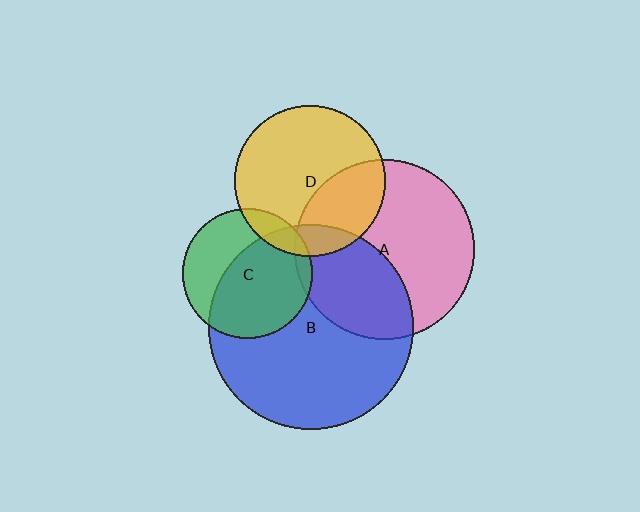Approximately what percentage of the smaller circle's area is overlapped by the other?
Approximately 35%.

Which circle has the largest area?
Circle B (blue).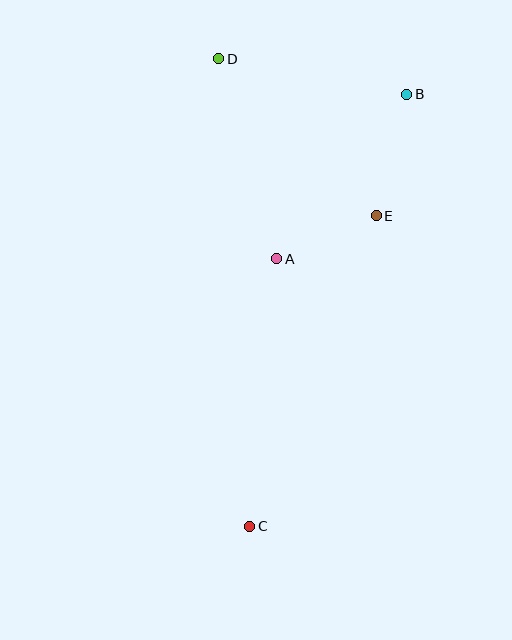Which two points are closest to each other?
Points A and E are closest to each other.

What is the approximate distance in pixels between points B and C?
The distance between B and C is approximately 459 pixels.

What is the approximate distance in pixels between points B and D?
The distance between B and D is approximately 191 pixels.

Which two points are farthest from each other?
Points C and D are farthest from each other.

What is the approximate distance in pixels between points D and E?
The distance between D and E is approximately 222 pixels.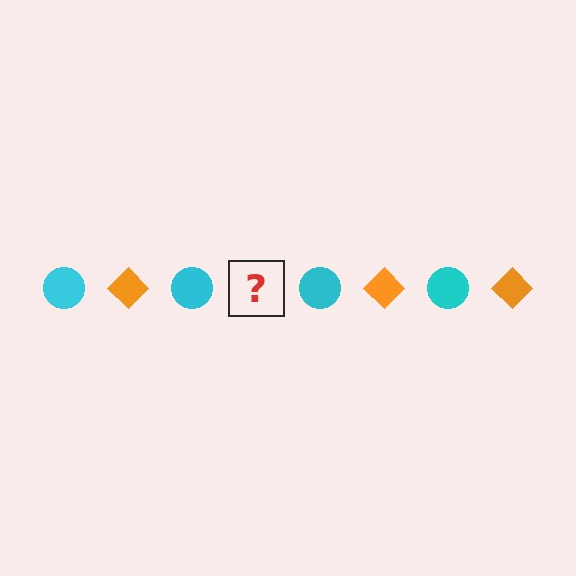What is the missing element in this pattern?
The missing element is an orange diamond.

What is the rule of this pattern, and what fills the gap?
The rule is that the pattern alternates between cyan circle and orange diamond. The gap should be filled with an orange diamond.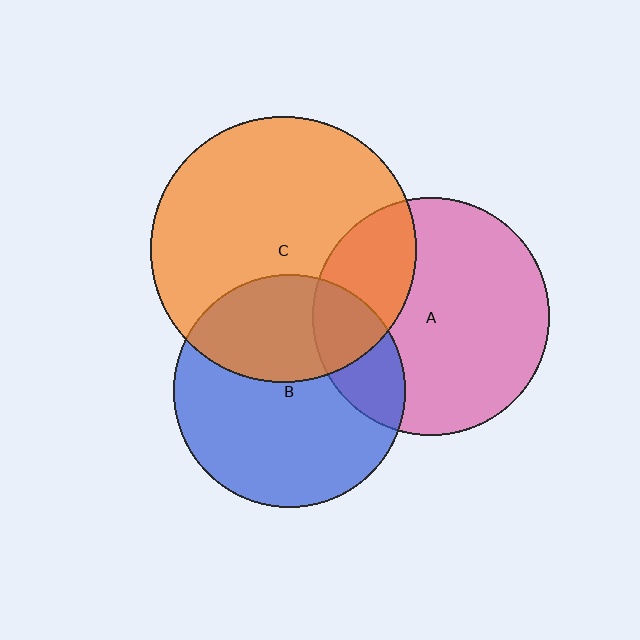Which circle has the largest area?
Circle C (orange).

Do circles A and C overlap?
Yes.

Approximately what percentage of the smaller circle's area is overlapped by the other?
Approximately 25%.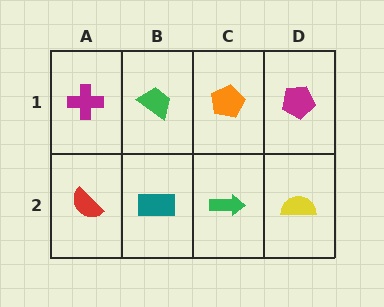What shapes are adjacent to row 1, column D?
A yellow semicircle (row 2, column D), an orange pentagon (row 1, column C).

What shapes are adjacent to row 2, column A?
A magenta cross (row 1, column A), a teal rectangle (row 2, column B).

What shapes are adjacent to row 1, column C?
A green arrow (row 2, column C), a green trapezoid (row 1, column B), a magenta pentagon (row 1, column D).